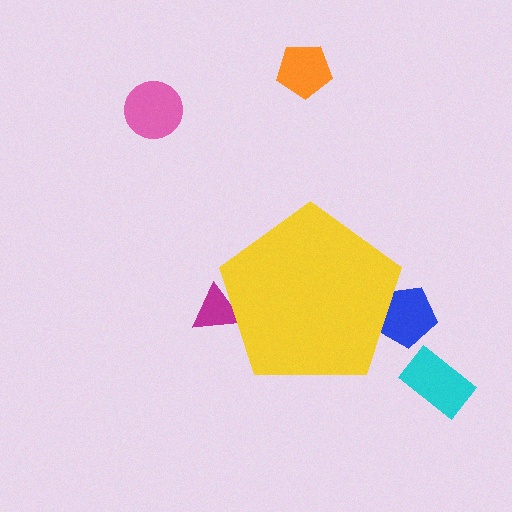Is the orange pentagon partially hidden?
No, the orange pentagon is fully visible.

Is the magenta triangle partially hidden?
Yes, the magenta triangle is partially hidden behind the yellow pentagon.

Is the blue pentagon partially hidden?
Yes, the blue pentagon is partially hidden behind the yellow pentagon.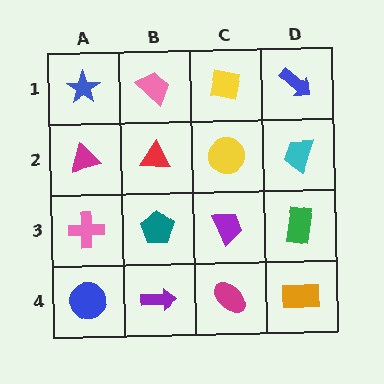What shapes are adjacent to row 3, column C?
A yellow circle (row 2, column C), a magenta ellipse (row 4, column C), a teal pentagon (row 3, column B), a green rectangle (row 3, column D).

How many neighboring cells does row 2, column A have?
3.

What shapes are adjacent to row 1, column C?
A yellow circle (row 2, column C), a pink trapezoid (row 1, column B), a blue arrow (row 1, column D).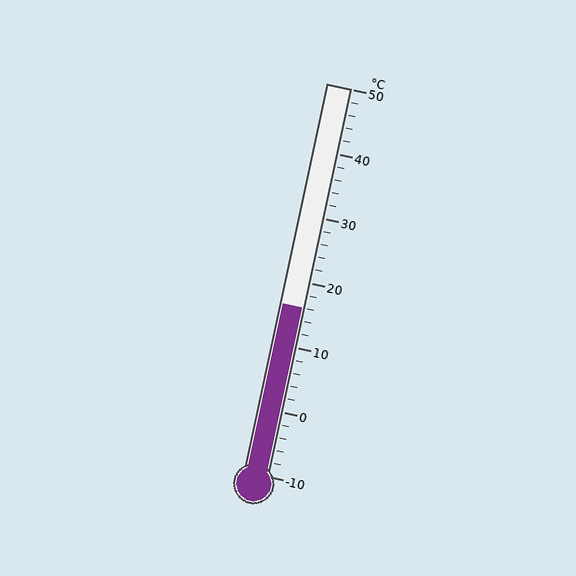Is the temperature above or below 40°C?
The temperature is below 40°C.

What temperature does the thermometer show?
The thermometer shows approximately 16°C.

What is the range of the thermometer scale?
The thermometer scale ranges from -10°C to 50°C.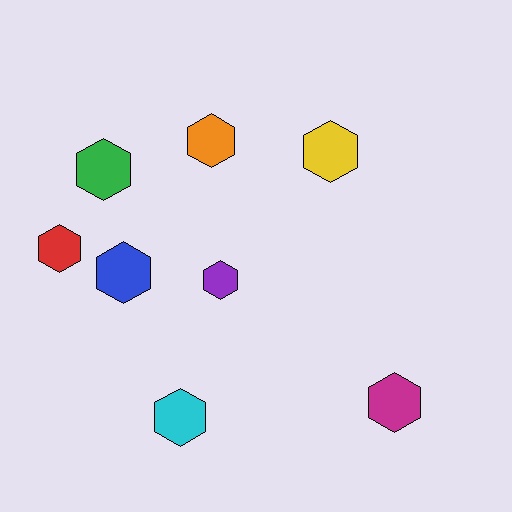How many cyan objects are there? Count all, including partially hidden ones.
There is 1 cyan object.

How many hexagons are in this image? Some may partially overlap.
There are 8 hexagons.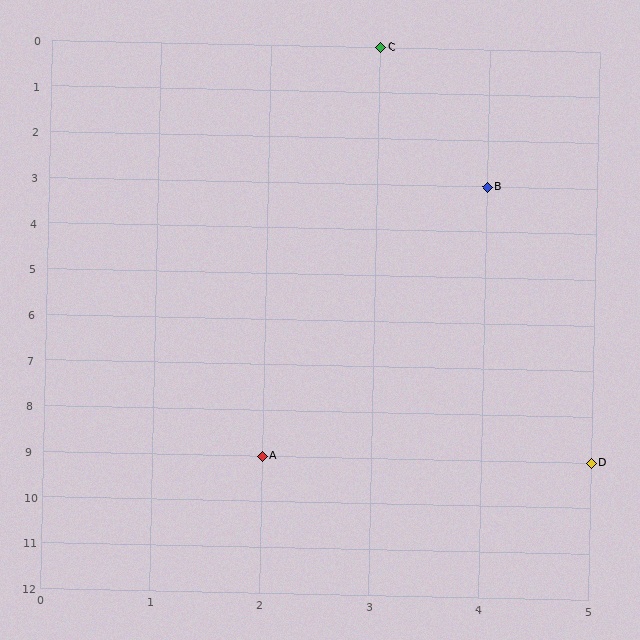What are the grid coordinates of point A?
Point A is at grid coordinates (2, 9).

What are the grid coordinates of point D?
Point D is at grid coordinates (5, 9).